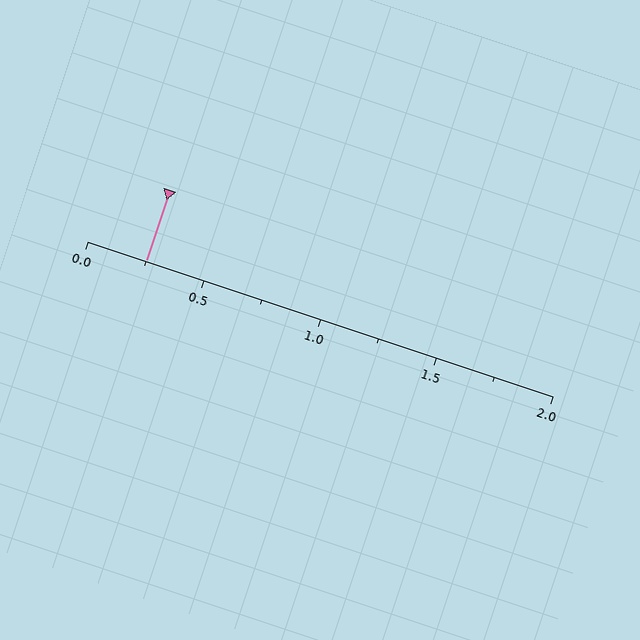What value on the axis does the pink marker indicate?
The marker indicates approximately 0.25.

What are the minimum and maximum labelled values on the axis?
The axis runs from 0.0 to 2.0.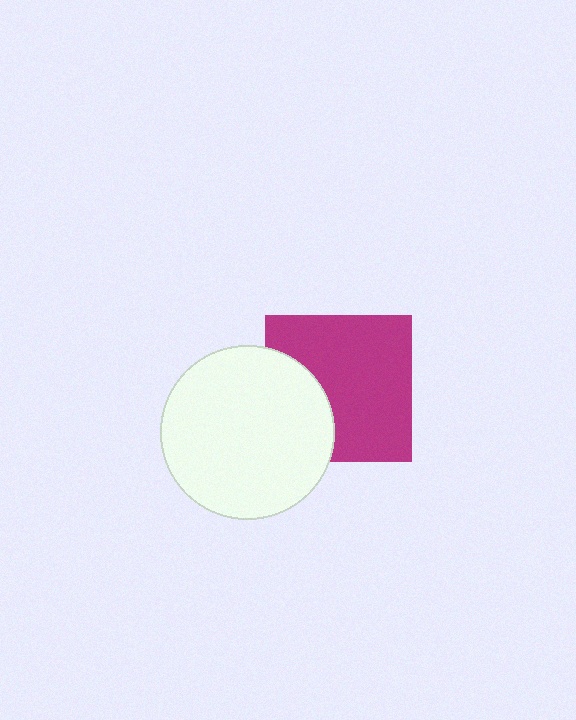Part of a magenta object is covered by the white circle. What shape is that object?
It is a square.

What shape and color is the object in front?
The object in front is a white circle.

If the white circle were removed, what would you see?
You would see the complete magenta square.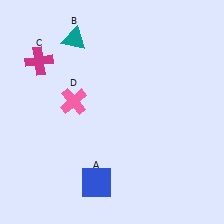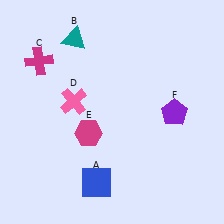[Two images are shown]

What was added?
A magenta hexagon (E), a purple pentagon (F) were added in Image 2.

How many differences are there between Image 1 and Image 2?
There are 2 differences between the two images.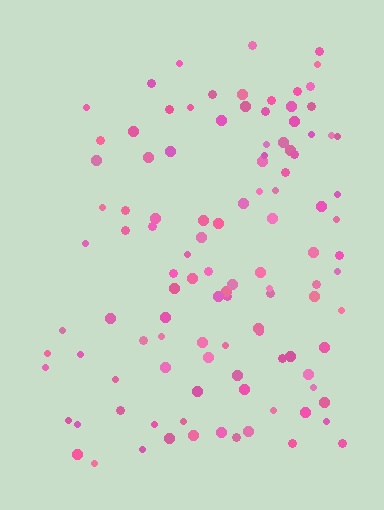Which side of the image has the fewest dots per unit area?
The left.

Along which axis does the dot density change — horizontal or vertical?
Horizontal.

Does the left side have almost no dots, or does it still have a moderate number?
Still a moderate number, just noticeably fewer than the right.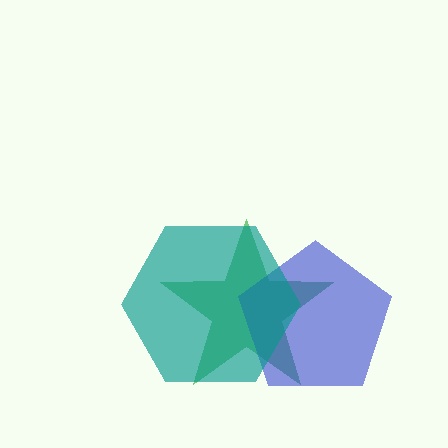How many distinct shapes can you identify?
There are 3 distinct shapes: a green star, a blue pentagon, a teal hexagon.